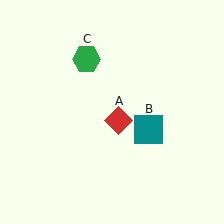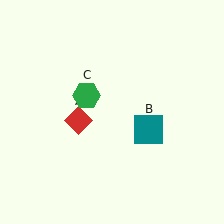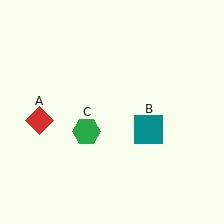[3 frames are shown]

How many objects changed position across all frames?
2 objects changed position: red diamond (object A), green hexagon (object C).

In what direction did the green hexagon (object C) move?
The green hexagon (object C) moved down.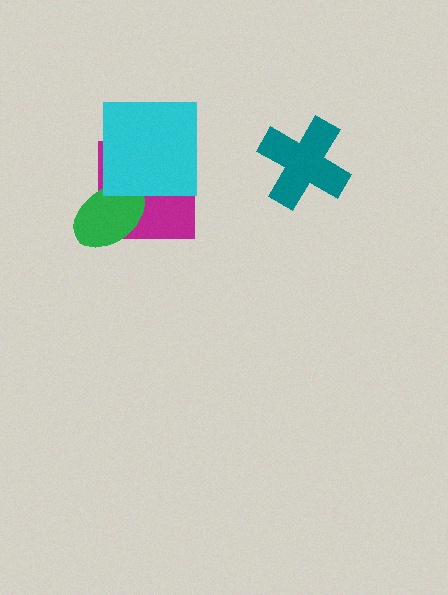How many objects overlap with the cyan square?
2 objects overlap with the cyan square.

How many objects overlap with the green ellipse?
2 objects overlap with the green ellipse.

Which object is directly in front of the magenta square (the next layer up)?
The green ellipse is directly in front of the magenta square.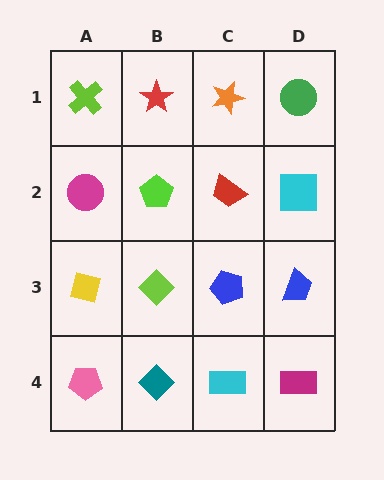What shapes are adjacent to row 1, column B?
A lime pentagon (row 2, column B), a lime cross (row 1, column A), an orange star (row 1, column C).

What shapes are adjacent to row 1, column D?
A cyan square (row 2, column D), an orange star (row 1, column C).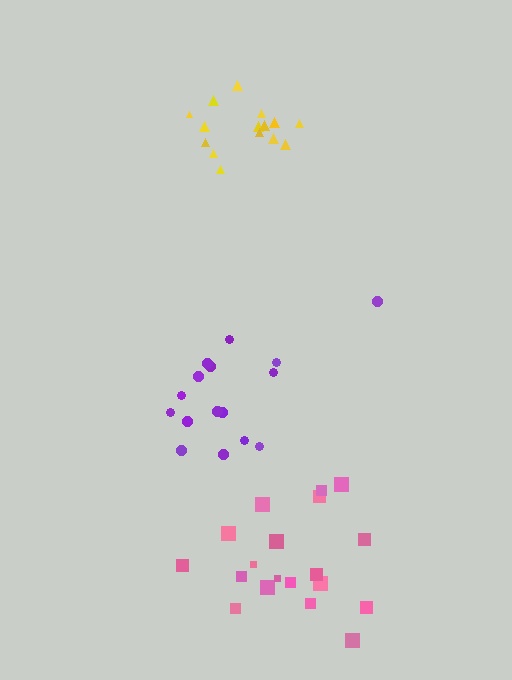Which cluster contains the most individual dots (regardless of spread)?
Pink (19).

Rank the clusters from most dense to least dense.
yellow, pink, purple.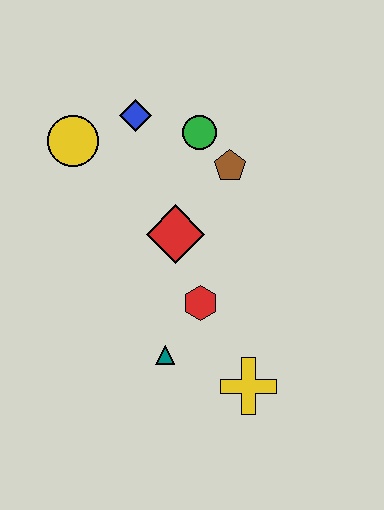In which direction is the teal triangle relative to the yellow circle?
The teal triangle is below the yellow circle.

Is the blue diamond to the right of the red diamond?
No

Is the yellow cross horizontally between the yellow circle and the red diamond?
No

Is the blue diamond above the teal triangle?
Yes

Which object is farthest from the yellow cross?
The yellow circle is farthest from the yellow cross.